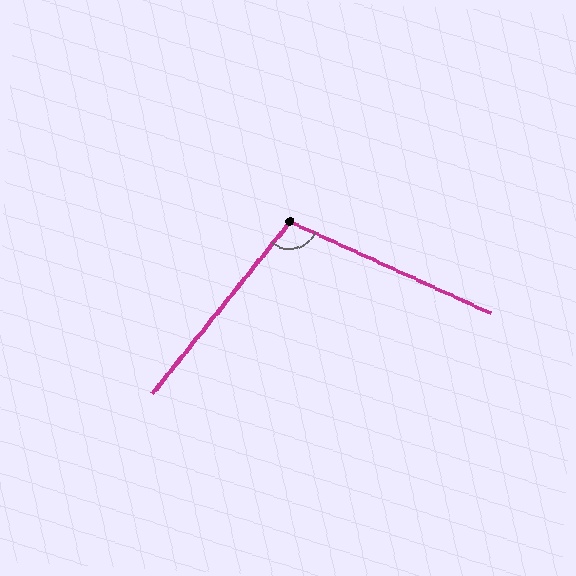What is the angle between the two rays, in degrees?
Approximately 104 degrees.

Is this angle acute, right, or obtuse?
It is obtuse.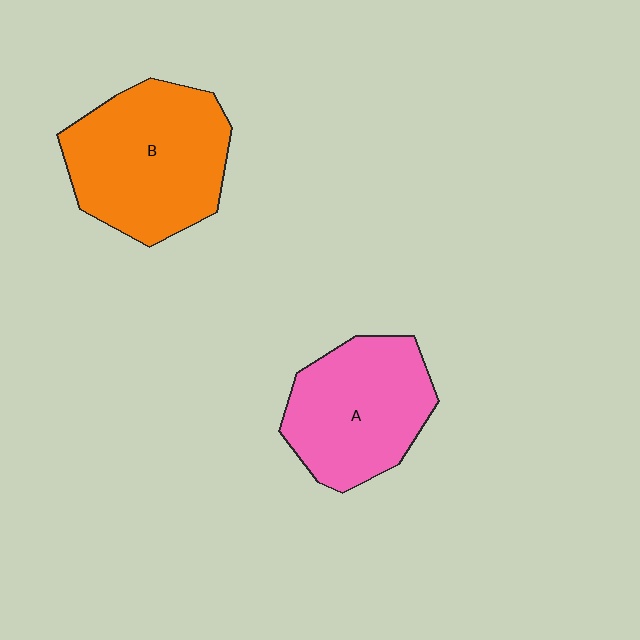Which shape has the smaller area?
Shape A (pink).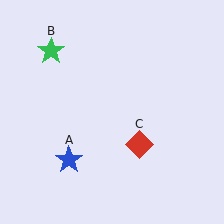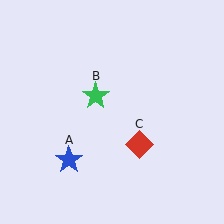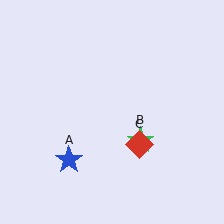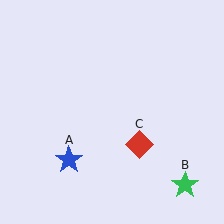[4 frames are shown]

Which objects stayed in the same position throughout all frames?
Blue star (object A) and red diamond (object C) remained stationary.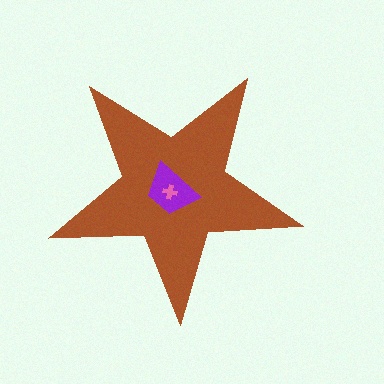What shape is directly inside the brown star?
The purple trapezoid.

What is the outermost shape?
The brown star.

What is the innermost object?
The pink cross.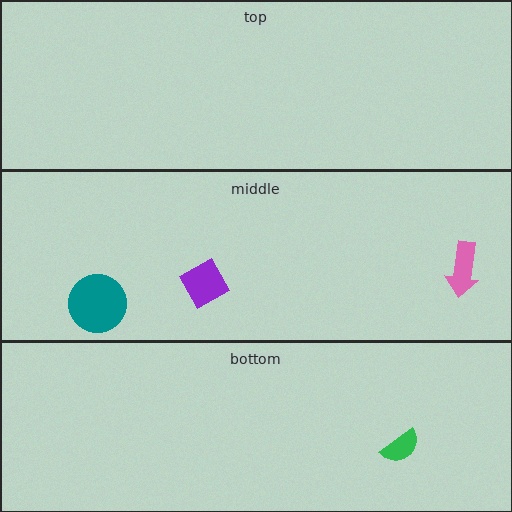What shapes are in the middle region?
The purple diamond, the teal circle, the pink arrow.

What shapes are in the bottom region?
The green semicircle.